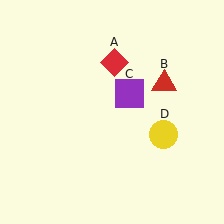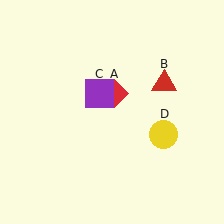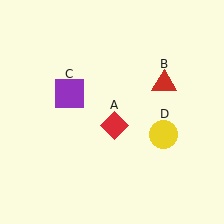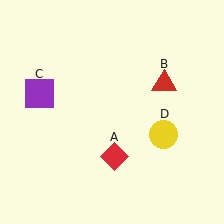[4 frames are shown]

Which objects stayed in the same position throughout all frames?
Red triangle (object B) and yellow circle (object D) remained stationary.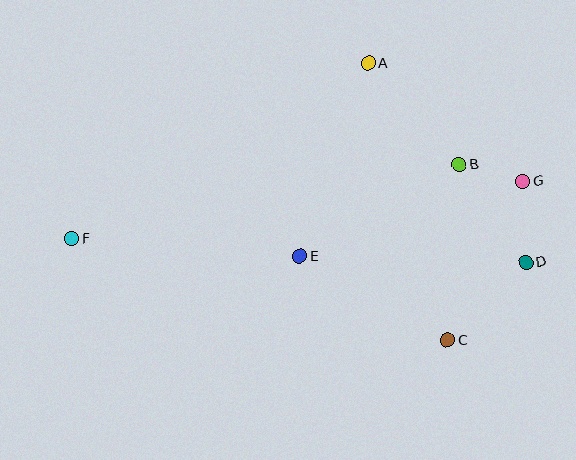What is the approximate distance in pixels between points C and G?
The distance between C and G is approximately 176 pixels.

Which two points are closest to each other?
Points B and G are closest to each other.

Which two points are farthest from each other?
Points F and G are farthest from each other.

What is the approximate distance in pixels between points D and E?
The distance between D and E is approximately 226 pixels.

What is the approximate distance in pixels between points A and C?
The distance between A and C is approximately 288 pixels.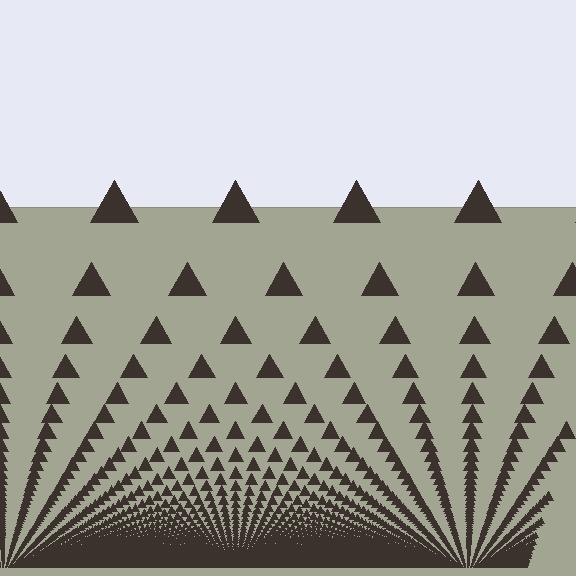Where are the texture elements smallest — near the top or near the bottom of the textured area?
Near the bottom.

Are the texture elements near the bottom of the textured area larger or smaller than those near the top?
Smaller. The gradient is inverted — elements near the bottom are smaller and denser.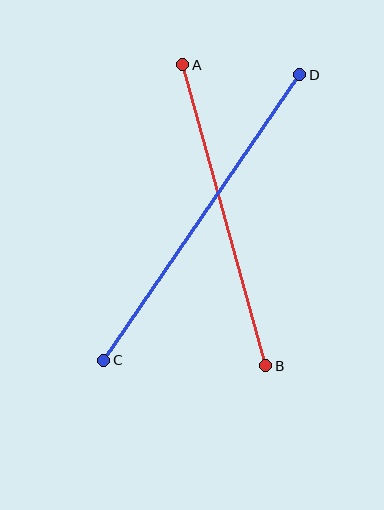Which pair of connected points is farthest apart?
Points C and D are farthest apart.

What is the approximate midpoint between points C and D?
The midpoint is at approximately (202, 218) pixels.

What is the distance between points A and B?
The distance is approximately 312 pixels.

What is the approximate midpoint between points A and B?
The midpoint is at approximately (224, 215) pixels.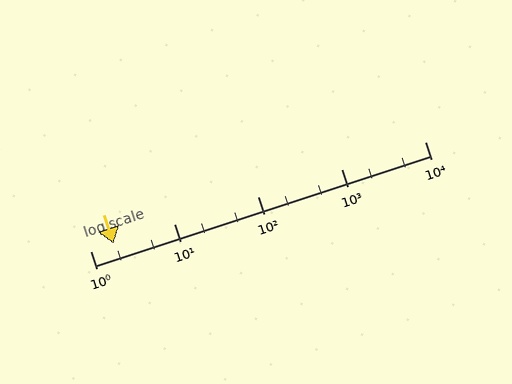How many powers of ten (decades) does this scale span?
The scale spans 4 decades, from 1 to 10000.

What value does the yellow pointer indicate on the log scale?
The pointer indicates approximately 1.9.